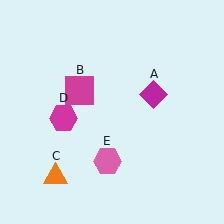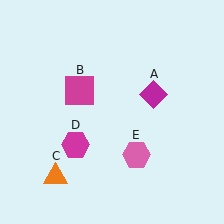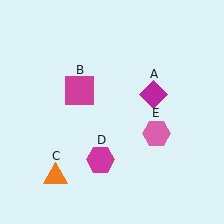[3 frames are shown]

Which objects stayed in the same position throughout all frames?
Magenta diamond (object A) and magenta square (object B) and orange triangle (object C) remained stationary.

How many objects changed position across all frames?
2 objects changed position: magenta hexagon (object D), pink hexagon (object E).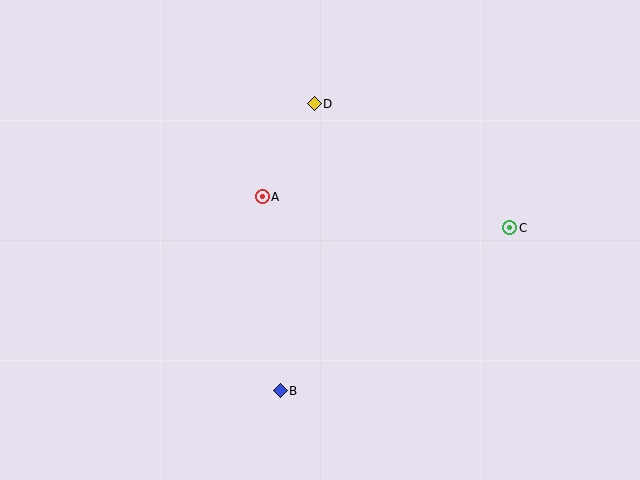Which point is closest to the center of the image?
Point A at (262, 197) is closest to the center.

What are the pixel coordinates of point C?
Point C is at (510, 228).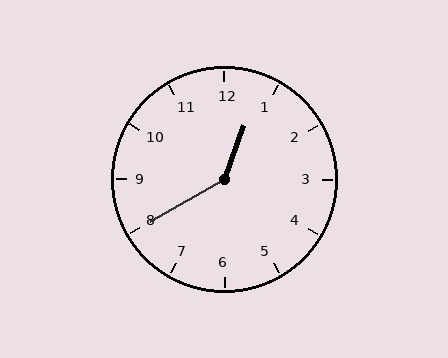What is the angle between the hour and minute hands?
Approximately 140 degrees.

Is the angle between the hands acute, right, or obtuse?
It is obtuse.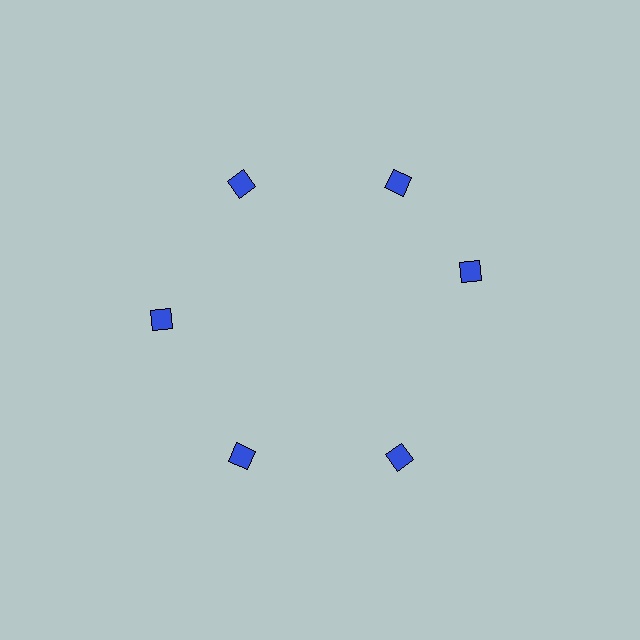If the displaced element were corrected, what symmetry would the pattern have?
It would have 6-fold rotational symmetry — the pattern would map onto itself every 60 degrees.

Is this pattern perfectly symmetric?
No. The 6 blue diamonds are arranged in a ring, but one element near the 3 o'clock position is rotated out of alignment along the ring, breaking the 6-fold rotational symmetry.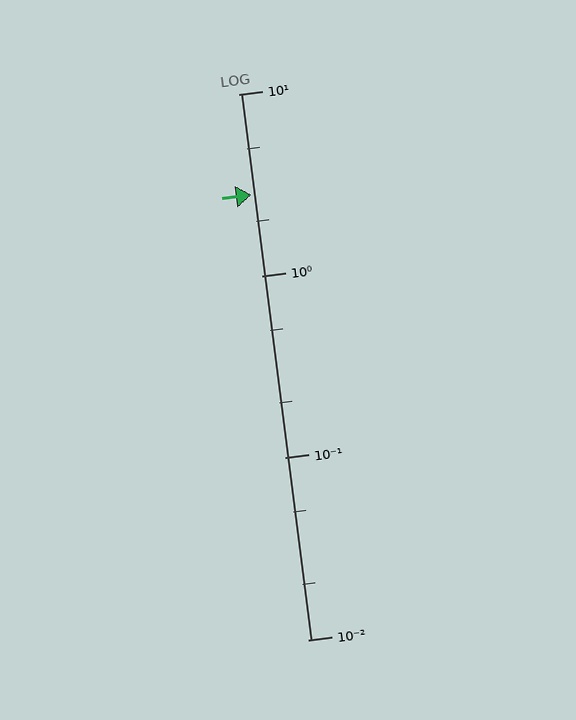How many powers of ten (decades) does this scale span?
The scale spans 3 decades, from 0.01 to 10.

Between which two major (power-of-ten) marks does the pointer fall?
The pointer is between 1 and 10.